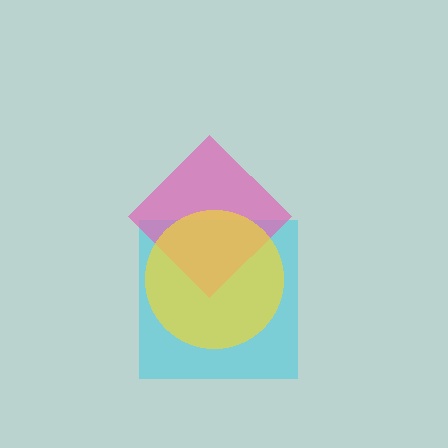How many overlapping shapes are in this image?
There are 3 overlapping shapes in the image.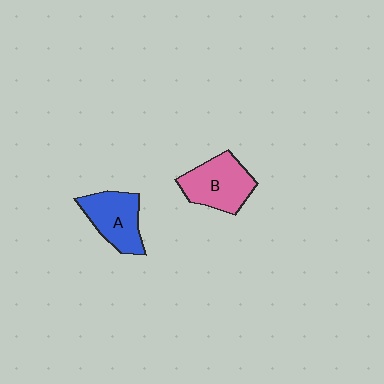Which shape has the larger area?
Shape B (pink).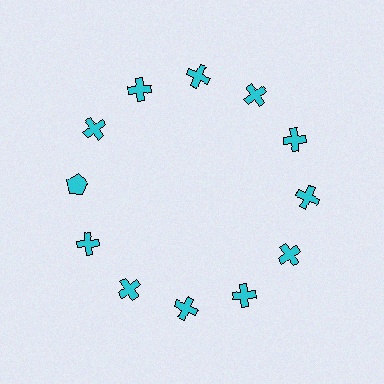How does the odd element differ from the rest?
It has a different shape: pentagon instead of cross.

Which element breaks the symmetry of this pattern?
The cyan pentagon at roughly the 9 o'clock position breaks the symmetry. All other shapes are cyan crosses.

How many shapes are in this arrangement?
There are 12 shapes arranged in a ring pattern.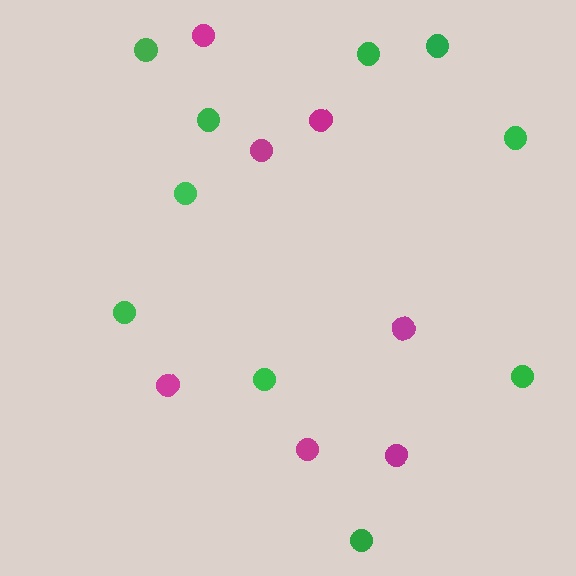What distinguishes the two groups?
There are 2 groups: one group of green circles (10) and one group of magenta circles (7).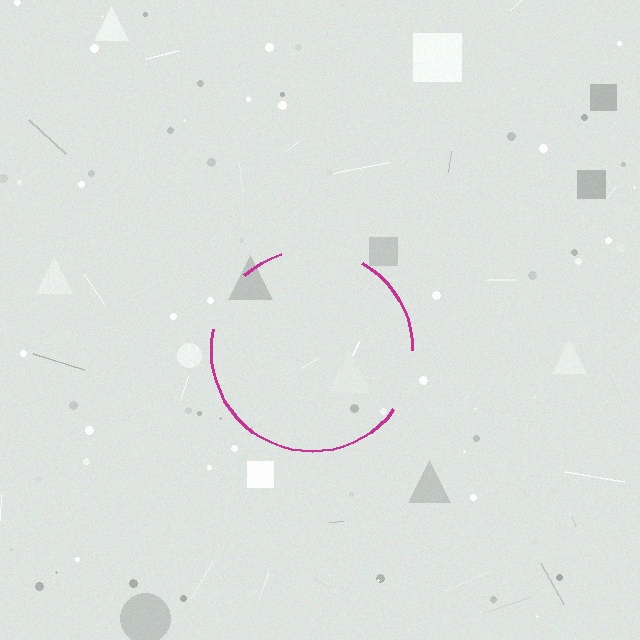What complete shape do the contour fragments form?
The contour fragments form a circle.